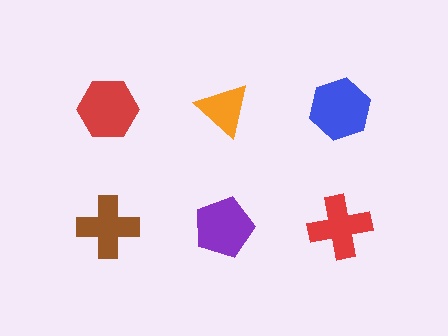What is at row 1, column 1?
A red hexagon.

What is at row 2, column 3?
A red cross.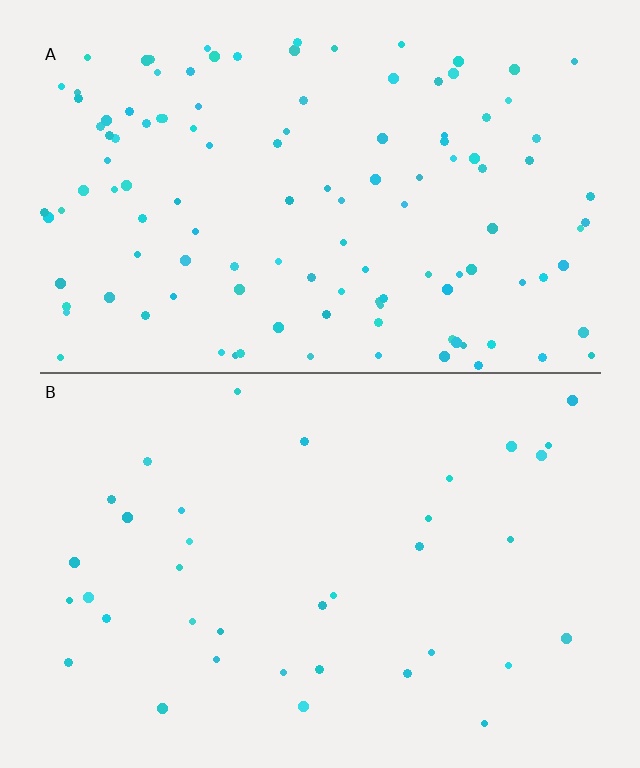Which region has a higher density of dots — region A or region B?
A (the top).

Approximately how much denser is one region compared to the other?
Approximately 3.3× — region A over region B.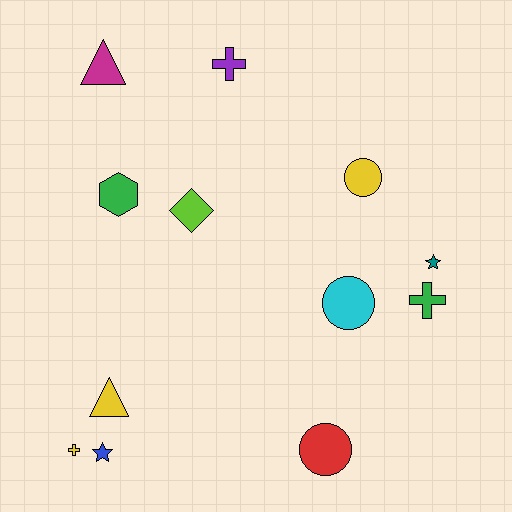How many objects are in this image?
There are 12 objects.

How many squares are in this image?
There are no squares.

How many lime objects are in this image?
There is 1 lime object.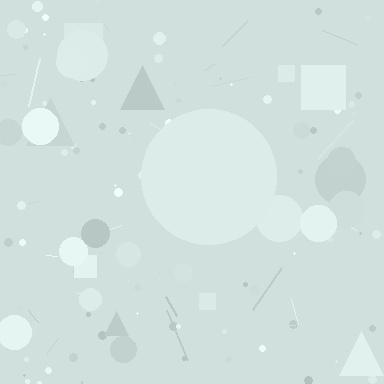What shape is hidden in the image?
A circle is hidden in the image.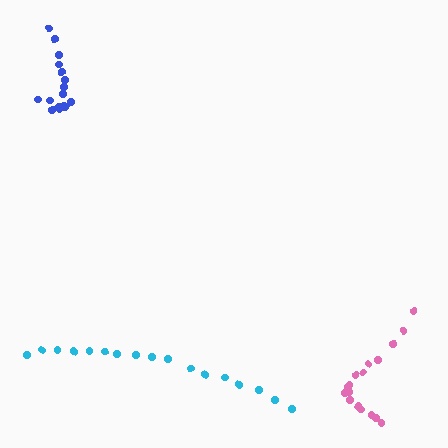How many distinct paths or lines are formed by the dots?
There are 3 distinct paths.